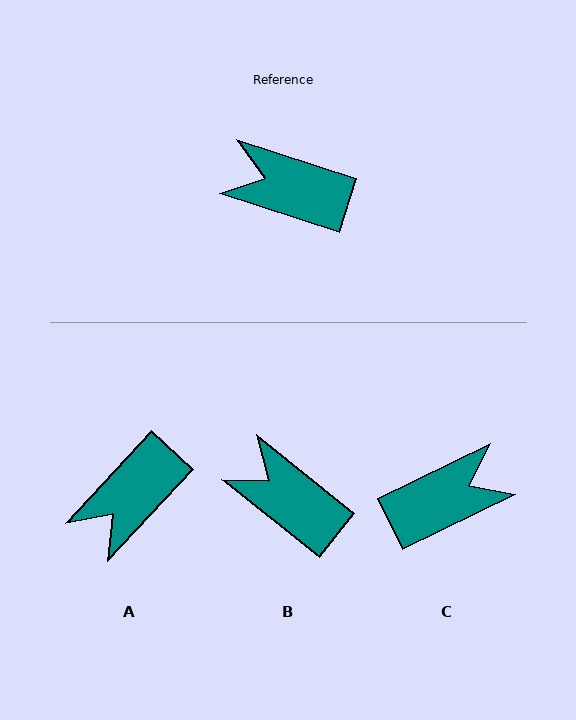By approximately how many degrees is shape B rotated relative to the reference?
Approximately 21 degrees clockwise.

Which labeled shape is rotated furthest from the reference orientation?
C, about 136 degrees away.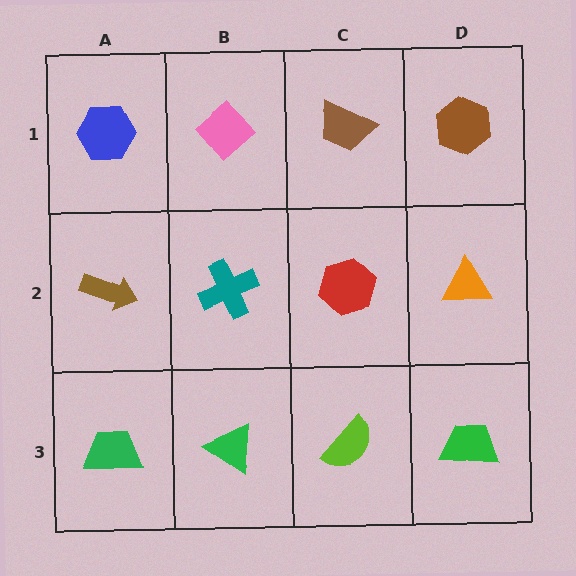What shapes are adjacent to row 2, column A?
A blue hexagon (row 1, column A), a green trapezoid (row 3, column A), a teal cross (row 2, column B).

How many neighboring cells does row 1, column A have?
2.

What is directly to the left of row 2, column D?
A red hexagon.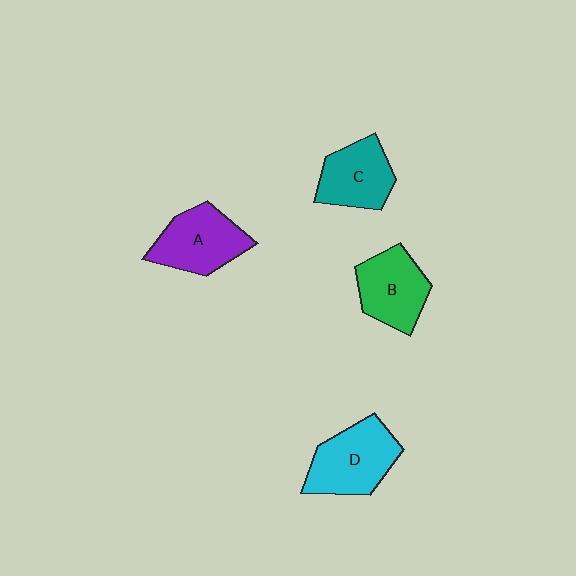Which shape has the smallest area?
Shape C (teal).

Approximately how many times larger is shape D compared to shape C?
Approximately 1.2 times.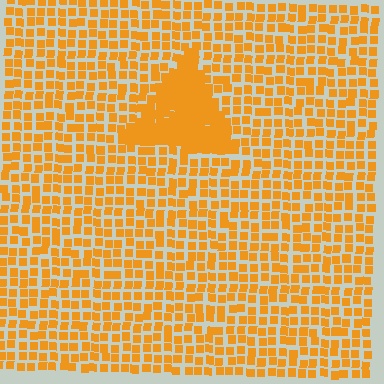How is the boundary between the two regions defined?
The boundary is defined by a change in element density (approximately 2.2x ratio). All elements are the same color, size, and shape.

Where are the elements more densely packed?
The elements are more densely packed inside the triangle boundary.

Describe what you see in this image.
The image contains small orange elements arranged at two different densities. A triangle-shaped region is visible where the elements are more densely packed than the surrounding area.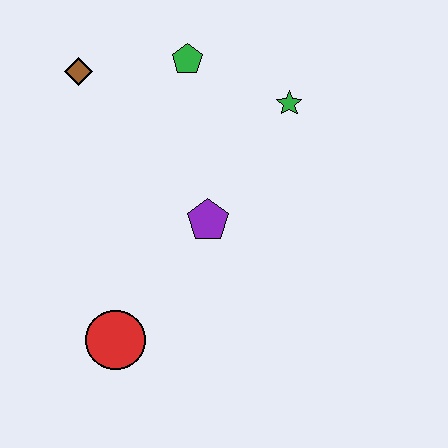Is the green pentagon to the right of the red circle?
Yes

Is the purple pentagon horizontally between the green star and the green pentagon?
Yes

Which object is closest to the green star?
The green pentagon is closest to the green star.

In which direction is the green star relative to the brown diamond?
The green star is to the right of the brown diamond.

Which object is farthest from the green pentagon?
The red circle is farthest from the green pentagon.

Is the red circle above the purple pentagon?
No